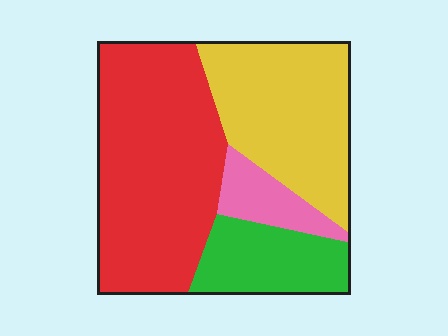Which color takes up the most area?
Red, at roughly 45%.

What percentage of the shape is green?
Green covers 16% of the shape.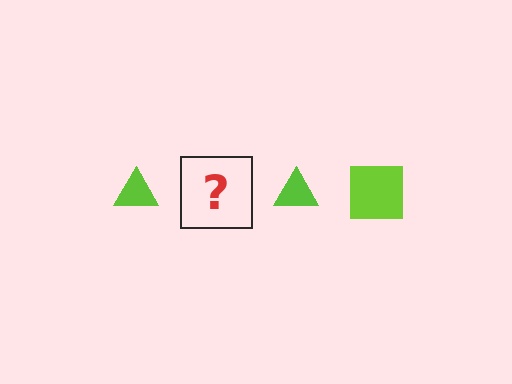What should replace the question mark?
The question mark should be replaced with a lime square.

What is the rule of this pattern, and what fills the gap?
The rule is that the pattern cycles through triangle, square shapes in lime. The gap should be filled with a lime square.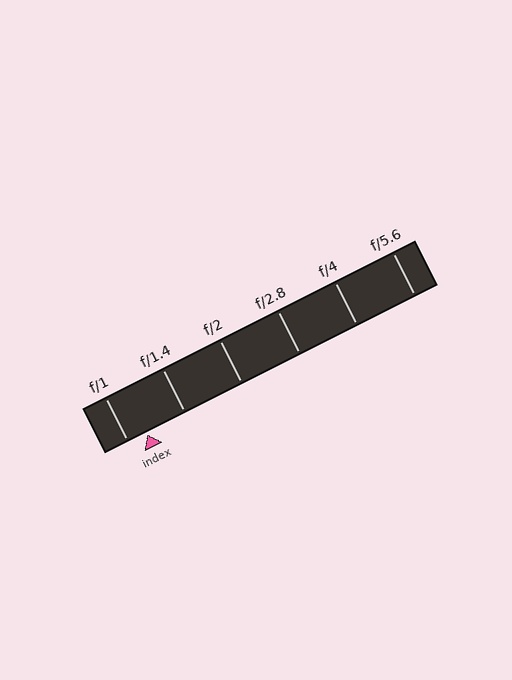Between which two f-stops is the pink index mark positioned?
The index mark is between f/1 and f/1.4.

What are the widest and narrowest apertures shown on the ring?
The widest aperture shown is f/1 and the narrowest is f/5.6.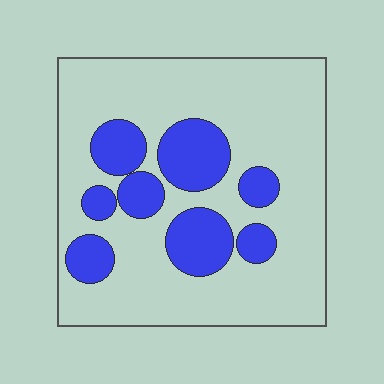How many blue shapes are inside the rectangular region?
8.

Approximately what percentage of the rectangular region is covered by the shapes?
Approximately 25%.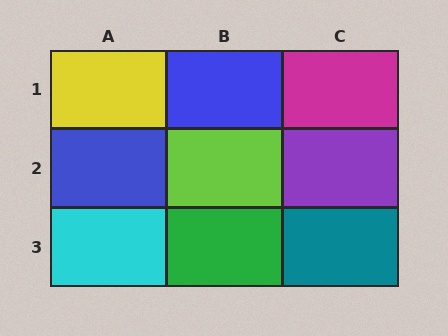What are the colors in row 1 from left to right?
Yellow, blue, magenta.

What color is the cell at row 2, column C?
Purple.